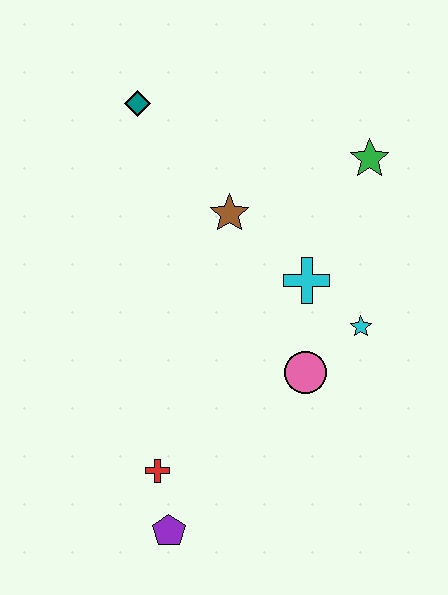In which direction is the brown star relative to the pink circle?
The brown star is above the pink circle.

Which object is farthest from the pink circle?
The teal diamond is farthest from the pink circle.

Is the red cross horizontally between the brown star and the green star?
No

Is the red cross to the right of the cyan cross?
No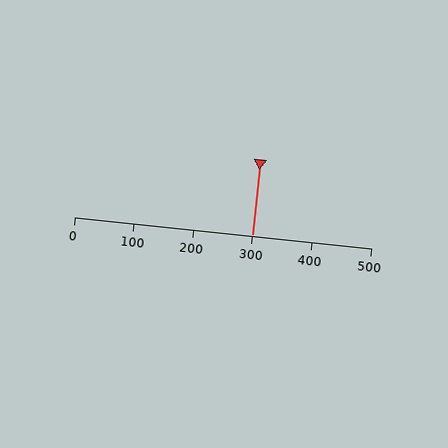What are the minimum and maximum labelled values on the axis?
The axis runs from 0 to 500.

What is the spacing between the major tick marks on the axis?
The major ticks are spaced 100 apart.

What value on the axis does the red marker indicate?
The marker indicates approximately 300.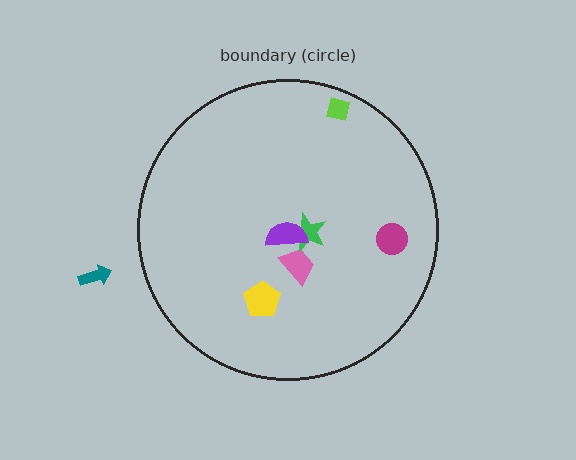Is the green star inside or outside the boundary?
Inside.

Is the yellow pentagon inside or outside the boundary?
Inside.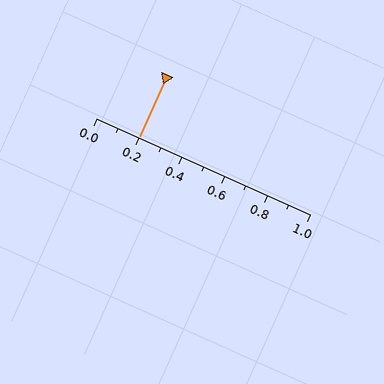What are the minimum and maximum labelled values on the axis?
The axis runs from 0.0 to 1.0.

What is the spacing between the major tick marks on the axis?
The major ticks are spaced 0.2 apart.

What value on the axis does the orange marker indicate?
The marker indicates approximately 0.2.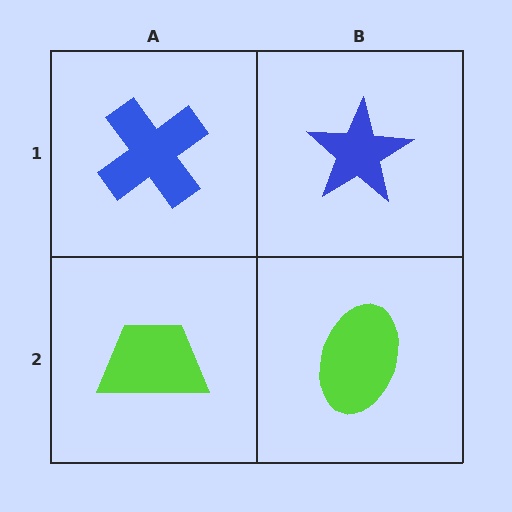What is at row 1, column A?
A blue cross.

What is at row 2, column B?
A lime ellipse.